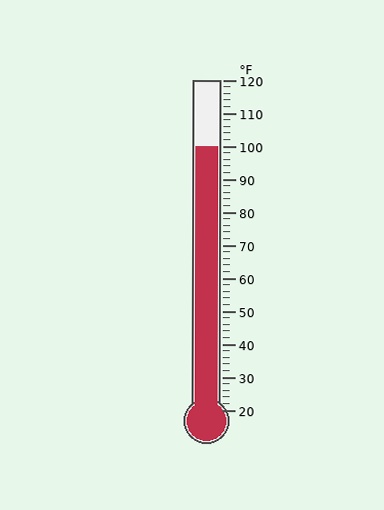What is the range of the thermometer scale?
The thermometer scale ranges from 20°F to 120°F.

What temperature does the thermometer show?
The thermometer shows approximately 100°F.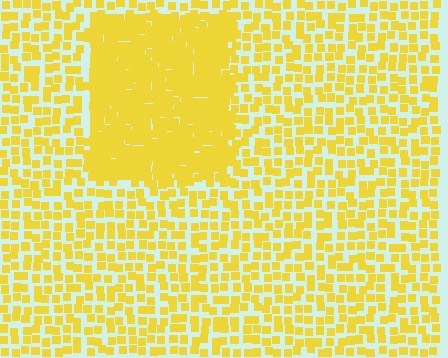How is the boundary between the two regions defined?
The boundary is defined by a change in element density (approximately 2.3x ratio). All elements are the same color, size, and shape.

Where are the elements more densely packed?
The elements are more densely packed inside the rectangle boundary.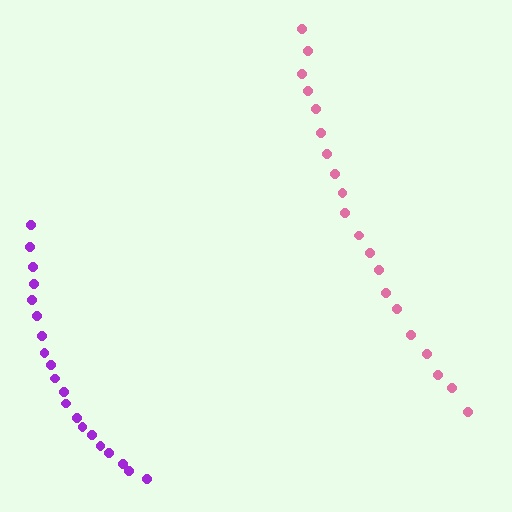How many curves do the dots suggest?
There are 2 distinct paths.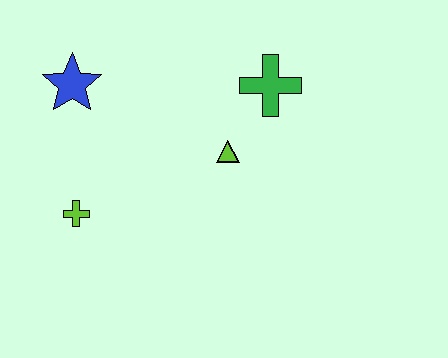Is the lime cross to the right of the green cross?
No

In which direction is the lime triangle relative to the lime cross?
The lime triangle is to the right of the lime cross.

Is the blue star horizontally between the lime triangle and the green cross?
No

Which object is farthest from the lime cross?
The green cross is farthest from the lime cross.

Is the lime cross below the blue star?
Yes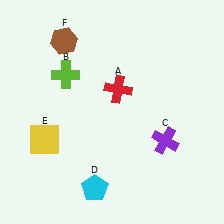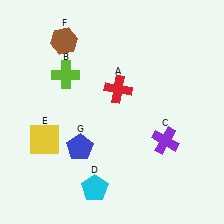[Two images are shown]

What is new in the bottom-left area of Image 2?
A blue pentagon (G) was added in the bottom-left area of Image 2.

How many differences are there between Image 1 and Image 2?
There is 1 difference between the two images.